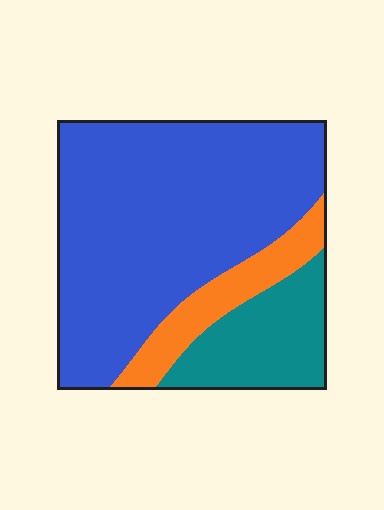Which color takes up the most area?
Blue, at roughly 70%.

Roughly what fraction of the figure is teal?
Teal takes up about one fifth (1/5) of the figure.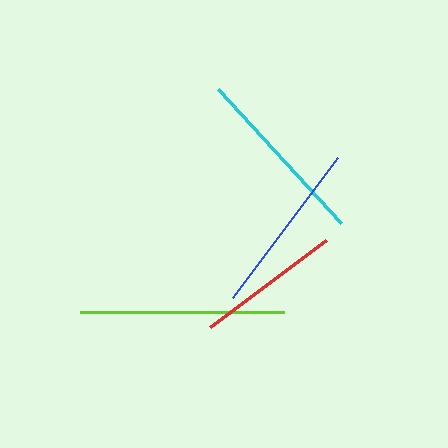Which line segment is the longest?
The lime line is the longest at approximately 204 pixels.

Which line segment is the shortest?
The red line is the shortest at approximately 145 pixels.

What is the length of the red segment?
The red segment is approximately 145 pixels long.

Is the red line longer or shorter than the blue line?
The blue line is longer than the red line.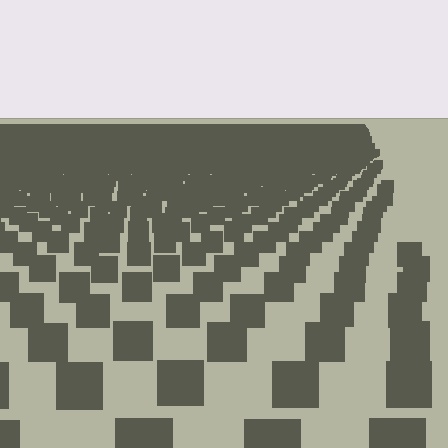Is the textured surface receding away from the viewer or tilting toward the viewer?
The surface is receding away from the viewer. Texture elements get smaller and denser toward the top.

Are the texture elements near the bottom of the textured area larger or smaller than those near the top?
Larger. Near the bottom, elements are closer to the viewer and appear at a bigger on-screen size.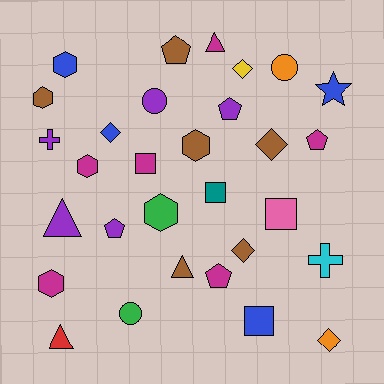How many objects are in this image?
There are 30 objects.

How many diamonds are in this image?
There are 5 diamonds.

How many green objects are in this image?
There are 2 green objects.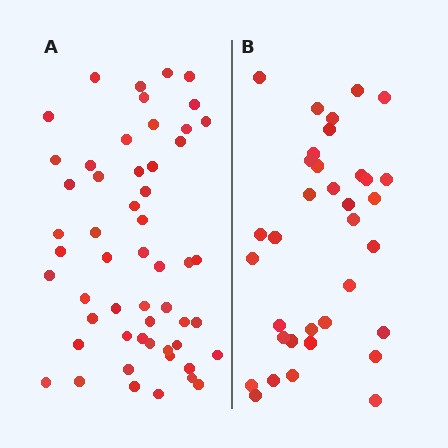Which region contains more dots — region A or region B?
Region A (the left region) has more dots.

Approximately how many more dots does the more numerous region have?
Region A has approximately 20 more dots than region B.